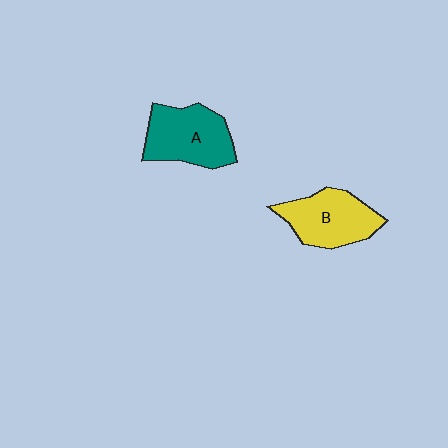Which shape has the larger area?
Shape A (teal).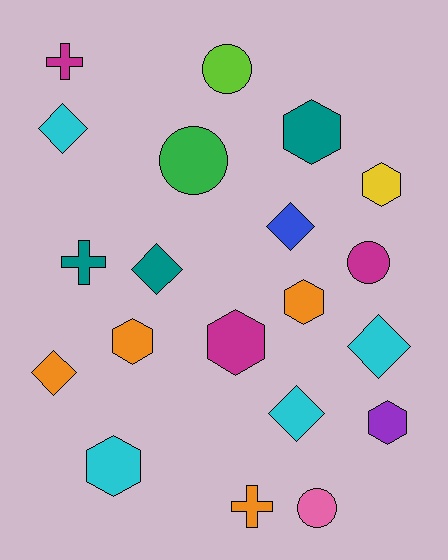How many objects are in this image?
There are 20 objects.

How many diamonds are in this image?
There are 6 diamonds.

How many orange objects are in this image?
There are 4 orange objects.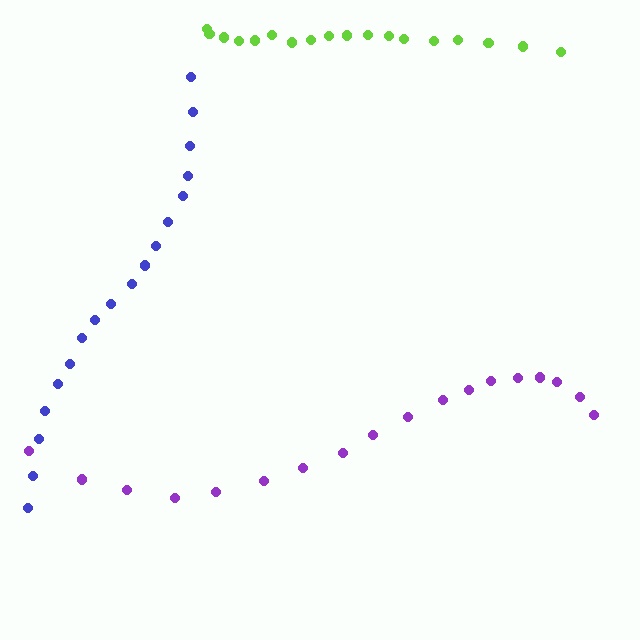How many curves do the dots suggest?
There are 3 distinct paths.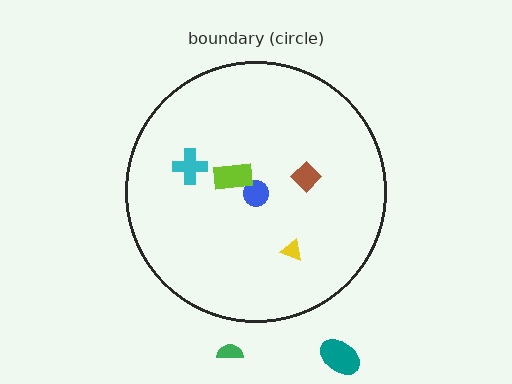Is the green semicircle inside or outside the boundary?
Outside.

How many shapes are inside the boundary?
5 inside, 2 outside.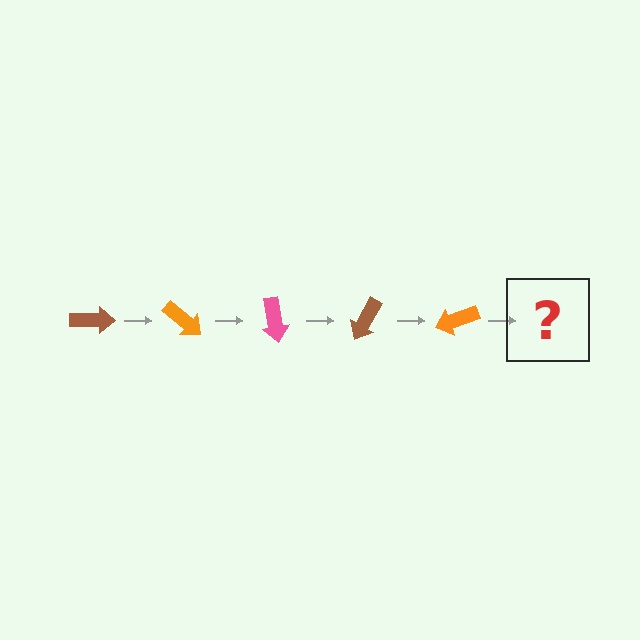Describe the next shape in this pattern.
It should be a pink arrow, rotated 200 degrees from the start.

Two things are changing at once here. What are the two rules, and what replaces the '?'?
The two rules are that it rotates 40 degrees each step and the color cycles through brown, orange, and pink. The '?' should be a pink arrow, rotated 200 degrees from the start.